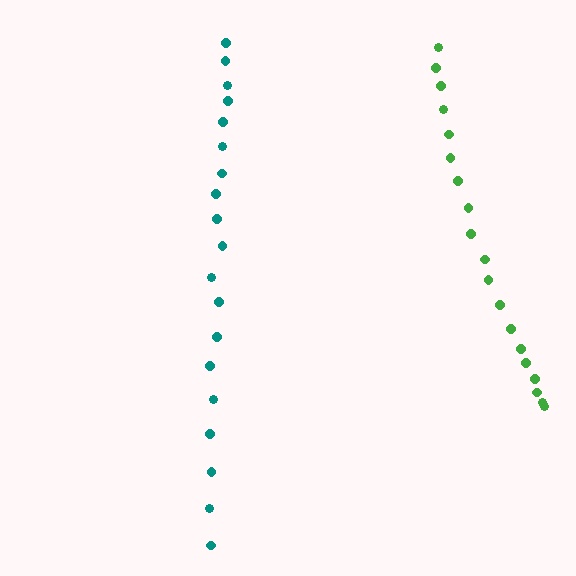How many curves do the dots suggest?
There are 2 distinct paths.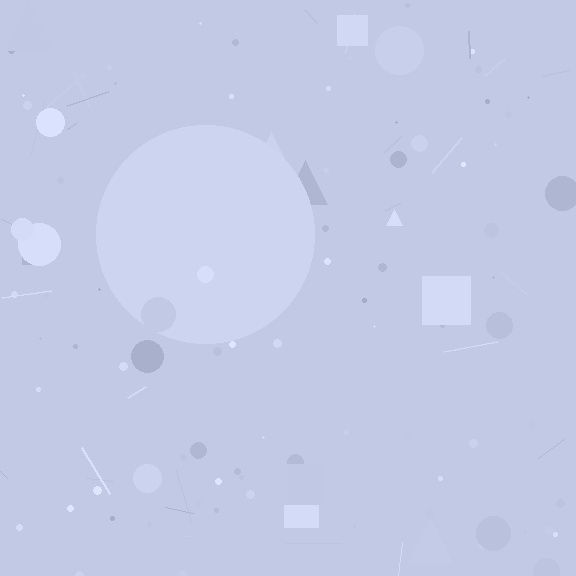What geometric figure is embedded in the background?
A circle is embedded in the background.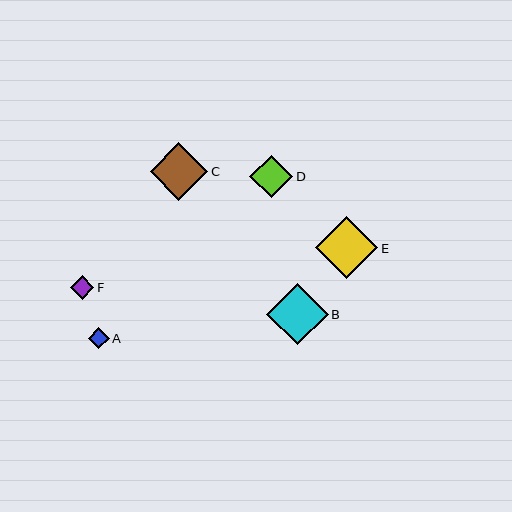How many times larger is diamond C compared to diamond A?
Diamond C is approximately 2.8 times the size of diamond A.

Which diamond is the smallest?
Diamond A is the smallest with a size of approximately 21 pixels.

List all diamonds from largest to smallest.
From largest to smallest: E, B, C, D, F, A.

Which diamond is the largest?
Diamond E is the largest with a size of approximately 62 pixels.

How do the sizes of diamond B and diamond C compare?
Diamond B and diamond C are approximately the same size.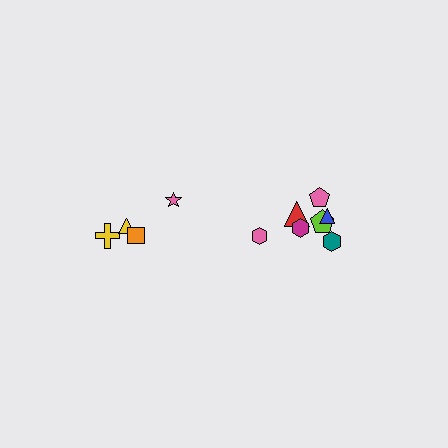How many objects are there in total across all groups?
There are 11 objects.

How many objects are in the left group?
There are 4 objects.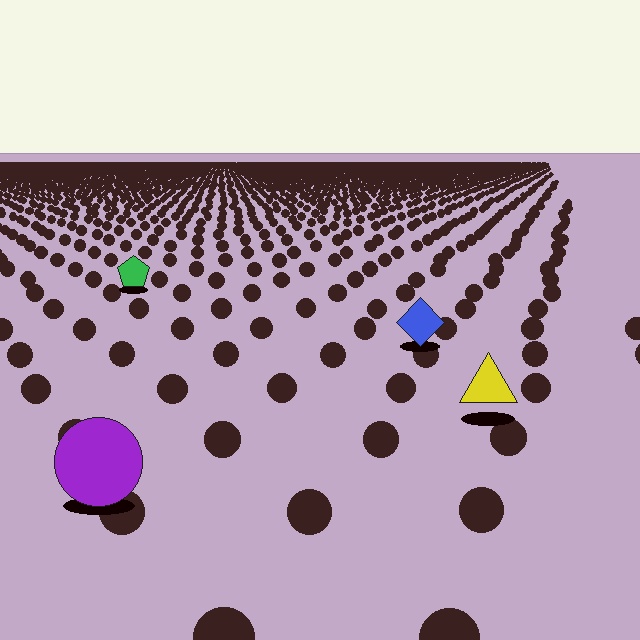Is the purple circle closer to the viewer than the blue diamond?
Yes. The purple circle is closer — you can tell from the texture gradient: the ground texture is coarser near it.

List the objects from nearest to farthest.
From nearest to farthest: the purple circle, the yellow triangle, the blue diamond, the green pentagon.